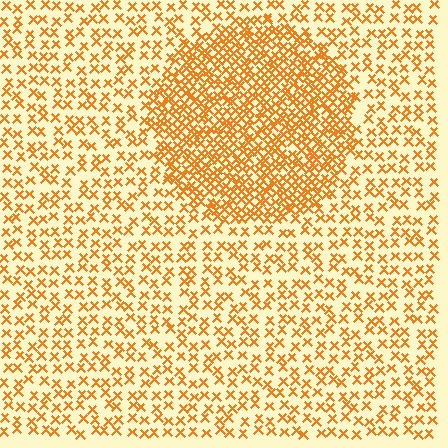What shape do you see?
I see a circle.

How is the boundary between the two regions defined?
The boundary is defined by a change in element density (approximately 2.3x ratio). All elements are the same color, size, and shape.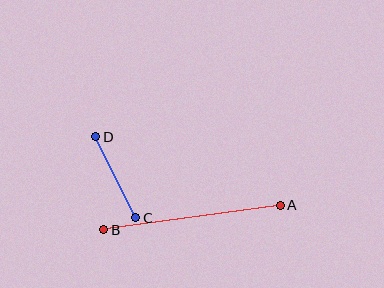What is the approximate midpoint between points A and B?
The midpoint is at approximately (192, 218) pixels.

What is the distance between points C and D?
The distance is approximately 90 pixels.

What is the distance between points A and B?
The distance is approximately 178 pixels.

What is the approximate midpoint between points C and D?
The midpoint is at approximately (116, 177) pixels.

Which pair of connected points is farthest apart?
Points A and B are farthest apart.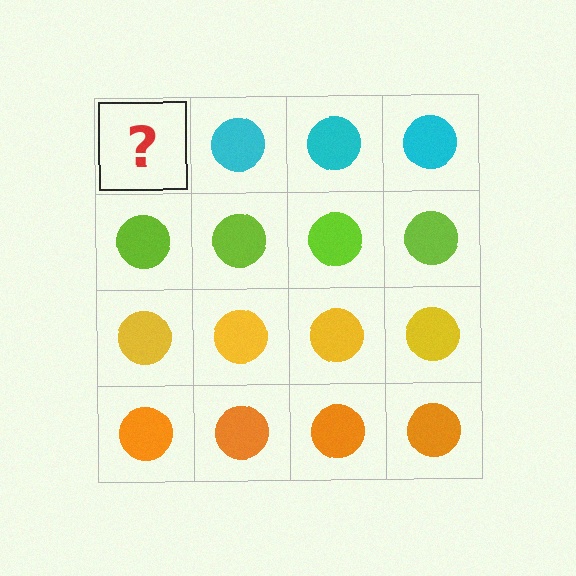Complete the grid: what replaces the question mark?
The question mark should be replaced with a cyan circle.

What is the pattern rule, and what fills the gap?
The rule is that each row has a consistent color. The gap should be filled with a cyan circle.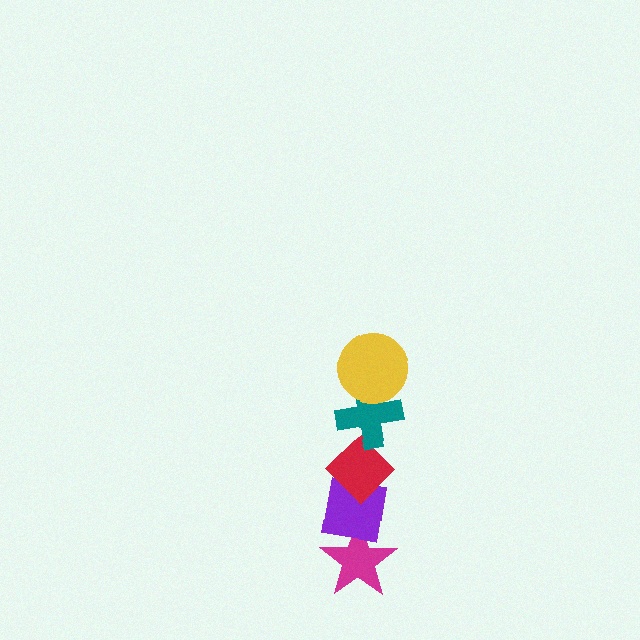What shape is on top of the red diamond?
The teal cross is on top of the red diamond.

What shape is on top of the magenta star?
The purple square is on top of the magenta star.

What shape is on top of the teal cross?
The yellow circle is on top of the teal cross.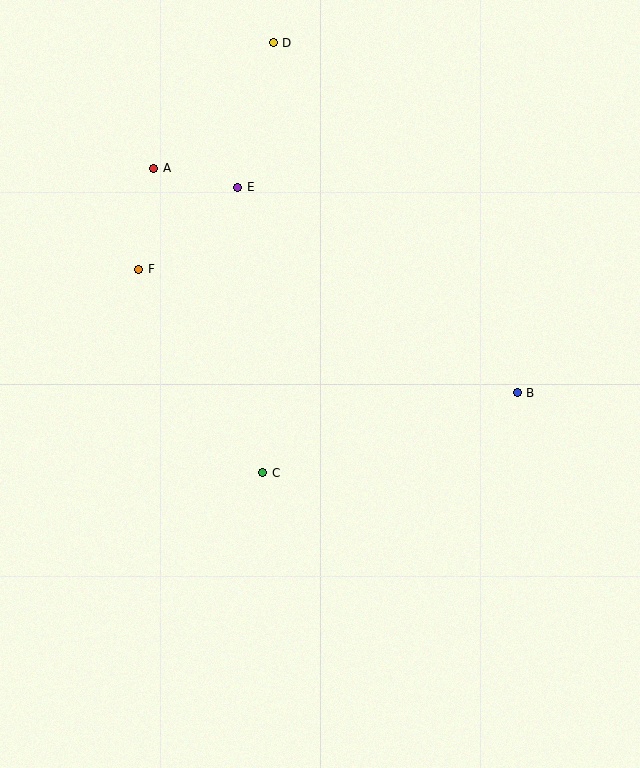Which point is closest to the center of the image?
Point C at (263, 473) is closest to the center.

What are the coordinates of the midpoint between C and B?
The midpoint between C and B is at (390, 433).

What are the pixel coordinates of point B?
Point B is at (517, 393).